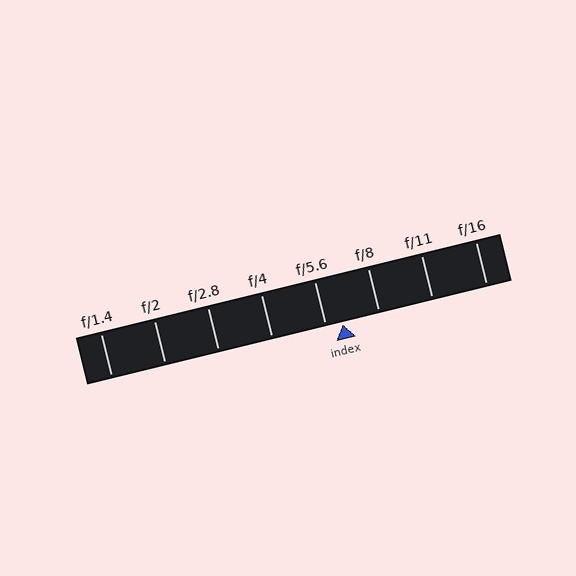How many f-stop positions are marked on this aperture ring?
There are 8 f-stop positions marked.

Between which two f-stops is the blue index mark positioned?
The index mark is between f/5.6 and f/8.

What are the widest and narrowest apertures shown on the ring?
The widest aperture shown is f/1.4 and the narrowest is f/16.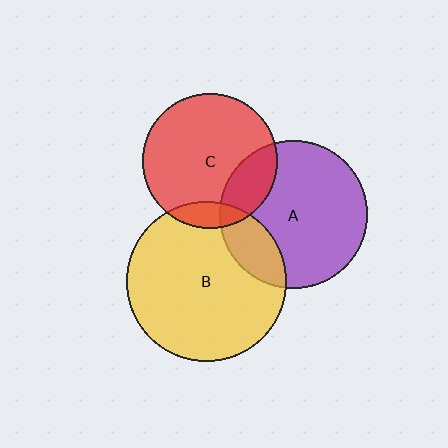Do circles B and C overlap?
Yes.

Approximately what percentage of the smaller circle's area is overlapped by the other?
Approximately 10%.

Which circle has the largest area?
Circle B (yellow).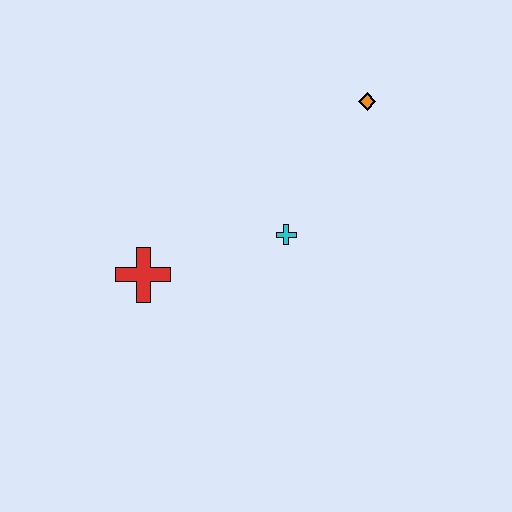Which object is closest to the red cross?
The cyan cross is closest to the red cross.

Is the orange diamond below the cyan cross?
No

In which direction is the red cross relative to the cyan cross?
The red cross is to the left of the cyan cross.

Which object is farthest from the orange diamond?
The red cross is farthest from the orange diamond.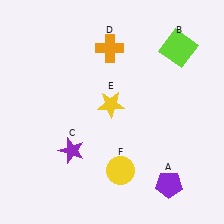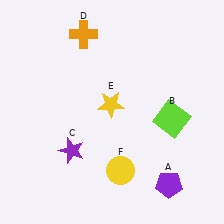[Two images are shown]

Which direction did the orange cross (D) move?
The orange cross (D) moved left.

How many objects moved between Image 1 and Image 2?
2 objects moved between the two images.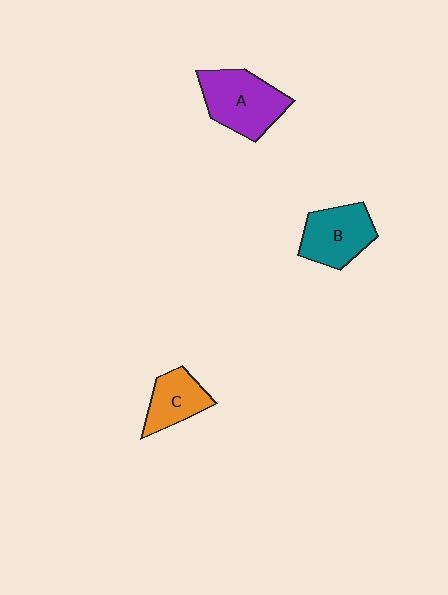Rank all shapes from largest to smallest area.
From largest to smallest: A (purple), B (teal), C (orange).